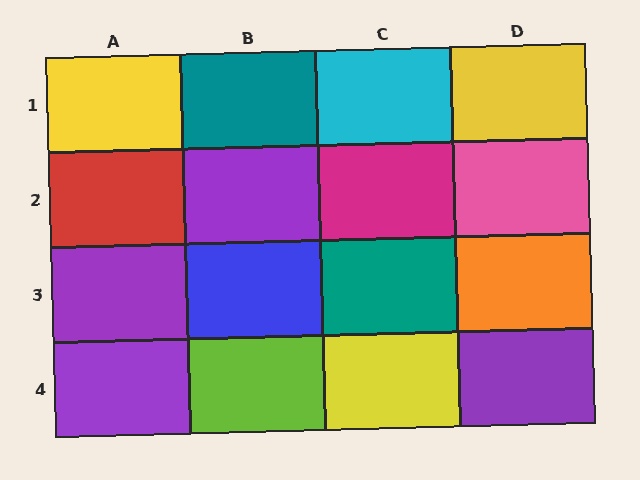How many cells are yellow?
3 cells are yellow.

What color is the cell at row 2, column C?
Magenta.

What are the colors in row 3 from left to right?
Purple, blue, teal, orange.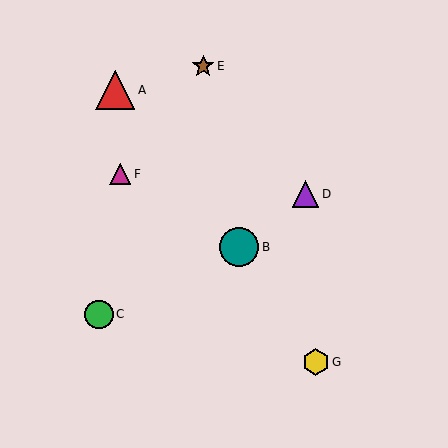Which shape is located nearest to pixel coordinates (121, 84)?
The red triangle (labeled A) at (115, 90) is nearest to that location.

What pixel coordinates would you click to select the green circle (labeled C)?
Click at (99, 314) to select the green circle C.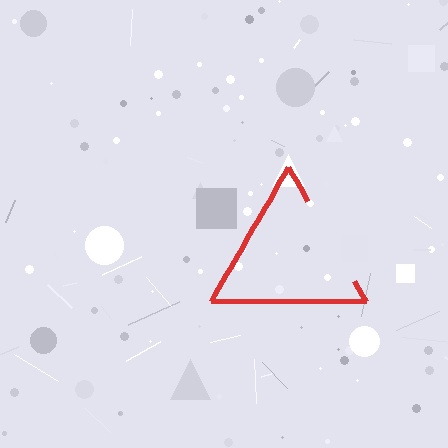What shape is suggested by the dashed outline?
The dashed outline suggests a triangle.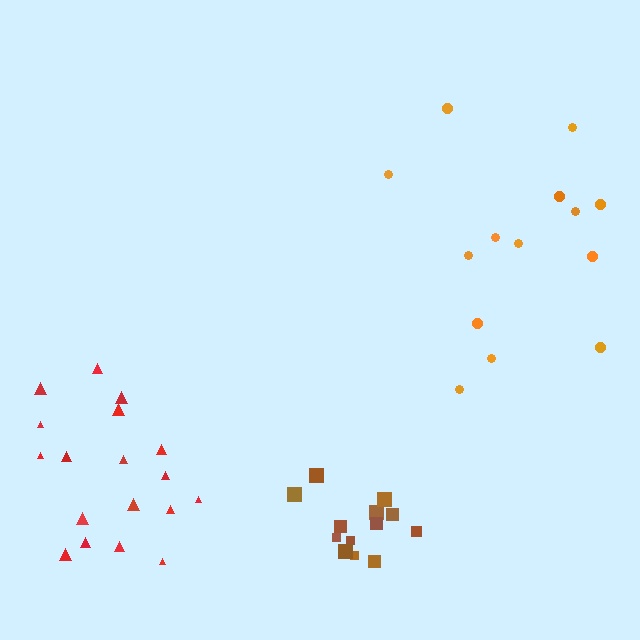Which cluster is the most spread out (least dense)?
Orange.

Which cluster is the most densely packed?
Brown.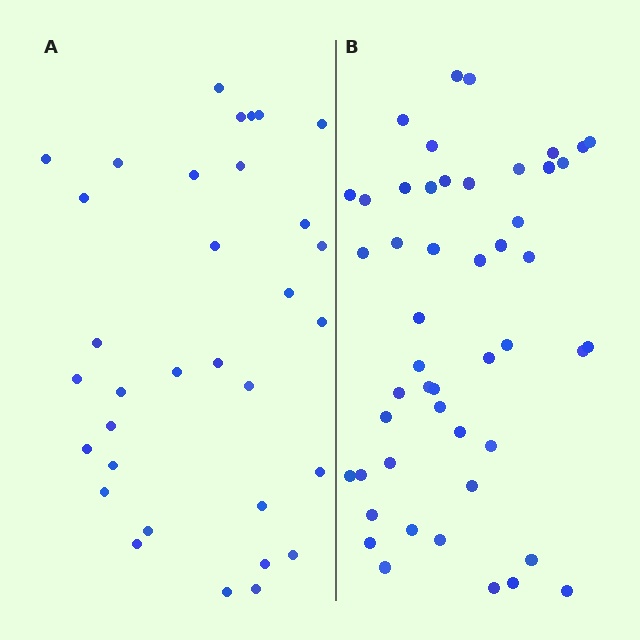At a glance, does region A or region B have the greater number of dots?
Region B (the right region) has more dots.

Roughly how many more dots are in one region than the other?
Region B has approximately 15 more dots than region A.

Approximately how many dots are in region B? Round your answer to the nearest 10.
About 50 dots. (The exact count is 49, which rounds to 50.)